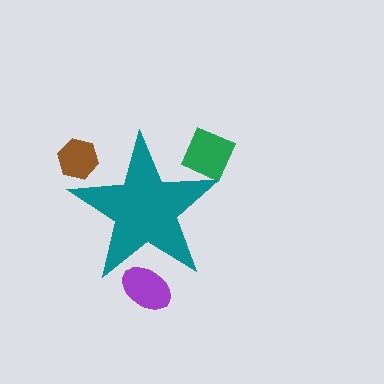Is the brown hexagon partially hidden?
Yes, the brown hexagon is partially hidden behind the teal star.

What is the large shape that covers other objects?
A teal star.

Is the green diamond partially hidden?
Yes, the green diamond is partially hidden behind the teal star.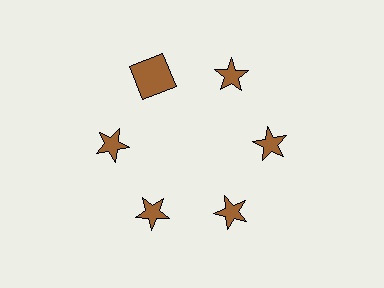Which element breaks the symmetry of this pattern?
The brown square at roughly the 11 o'clock position breaks the symmetry. All other shapes are brown stars.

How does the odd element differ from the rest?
It has a different shape: square instead of star.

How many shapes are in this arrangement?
There are 6 shapes arranged in a ring pattern.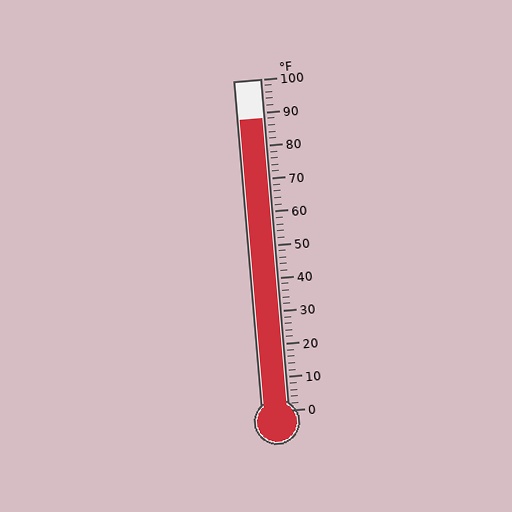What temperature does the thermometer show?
The thermometer shows approximately 88°F.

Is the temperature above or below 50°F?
The temperature is above 50°F.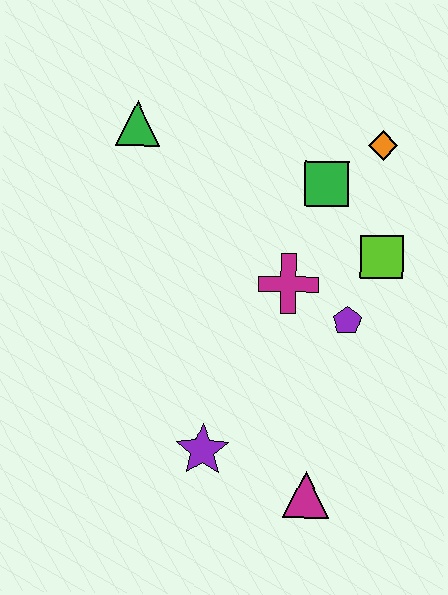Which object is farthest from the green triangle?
The magenta triangle is farthest from the green triangle.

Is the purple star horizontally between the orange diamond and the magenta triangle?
No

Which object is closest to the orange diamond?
The green square is closest to the orange diamond.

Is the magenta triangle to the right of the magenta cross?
Yes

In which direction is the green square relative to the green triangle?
The green square is to the right of the green triangle.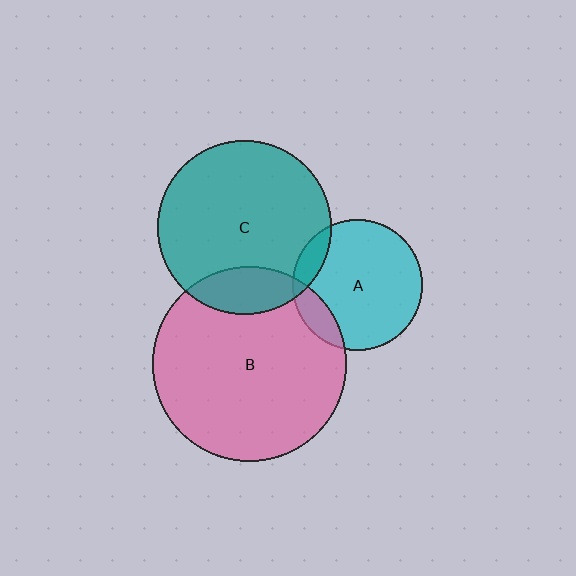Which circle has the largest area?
Circle B (pink).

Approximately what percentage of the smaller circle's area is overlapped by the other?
Approximately 15%.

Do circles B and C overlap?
Yes.